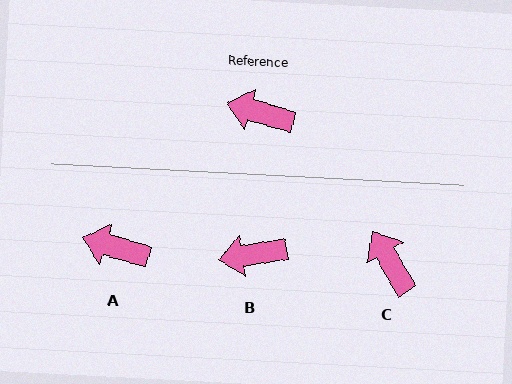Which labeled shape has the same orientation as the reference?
A.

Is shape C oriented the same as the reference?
No, it is off by about 44 degrees.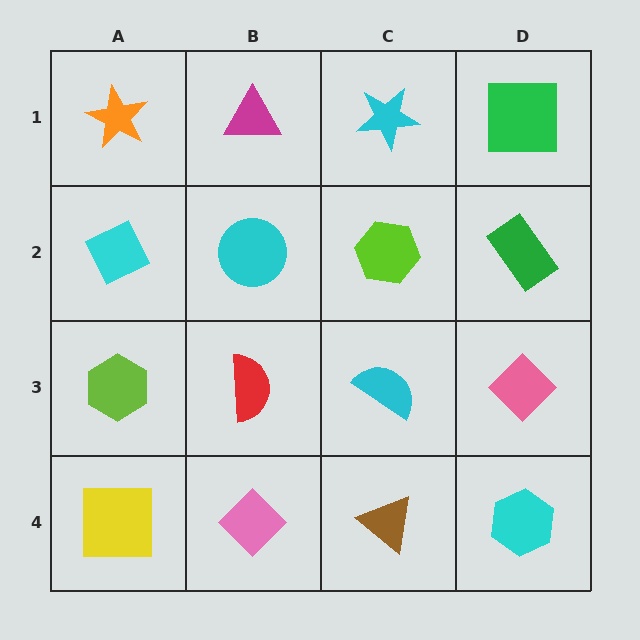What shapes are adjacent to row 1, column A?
A cyan diamond (row 2, column A), a magenta triangle (row 1, column B).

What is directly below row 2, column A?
A lime hexagon.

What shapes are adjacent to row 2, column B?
A magenta triangle (row 1, column B), a red semicircle (row 3, column B), a cyan diamond (row 2, column A), a lime hexagon (row 2, column C).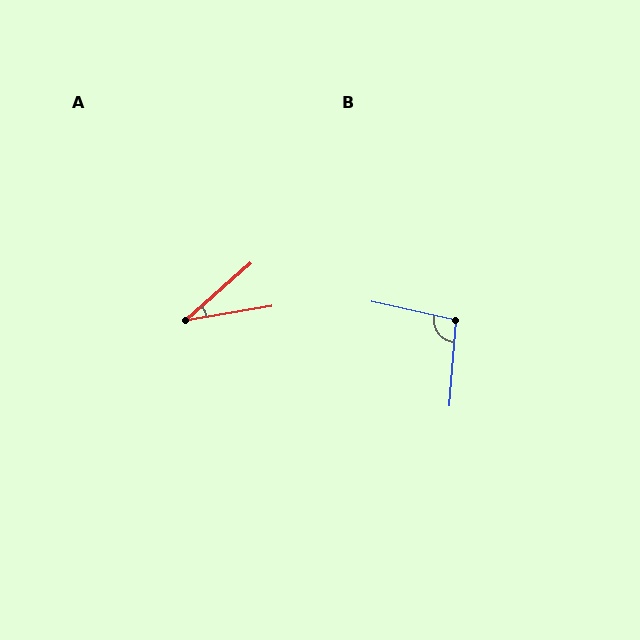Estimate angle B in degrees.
Approximately 98 degrees.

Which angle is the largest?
B, at approximately 98 degrees.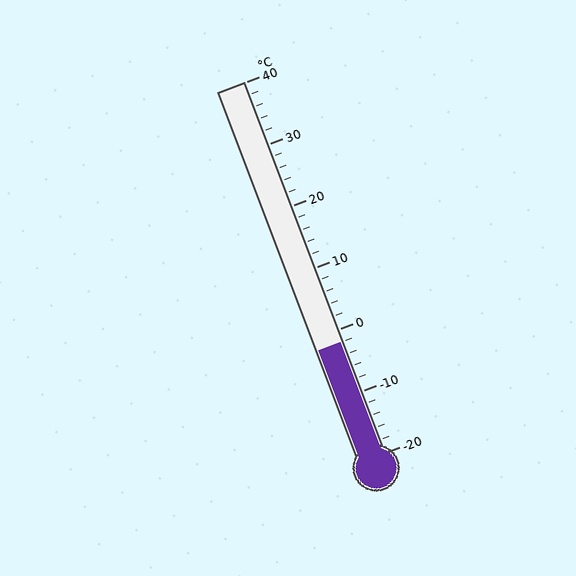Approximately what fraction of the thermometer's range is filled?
The thermometer is filled to approximately 30% of its range.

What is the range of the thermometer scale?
The thermometer scale ranges from -20°C to 40°C.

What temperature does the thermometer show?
The thermometer shows approximately -2°C.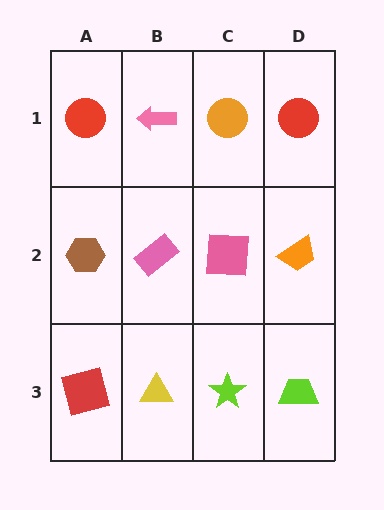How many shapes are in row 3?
4 shapes.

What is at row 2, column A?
A brown hexagon.